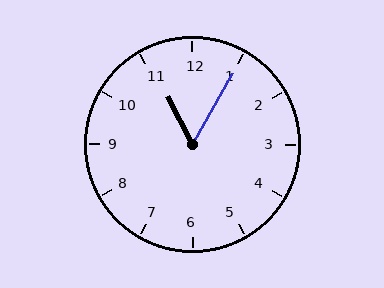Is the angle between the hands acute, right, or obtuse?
It is acute.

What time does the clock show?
11:05.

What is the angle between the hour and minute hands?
Approximately 58 degrees.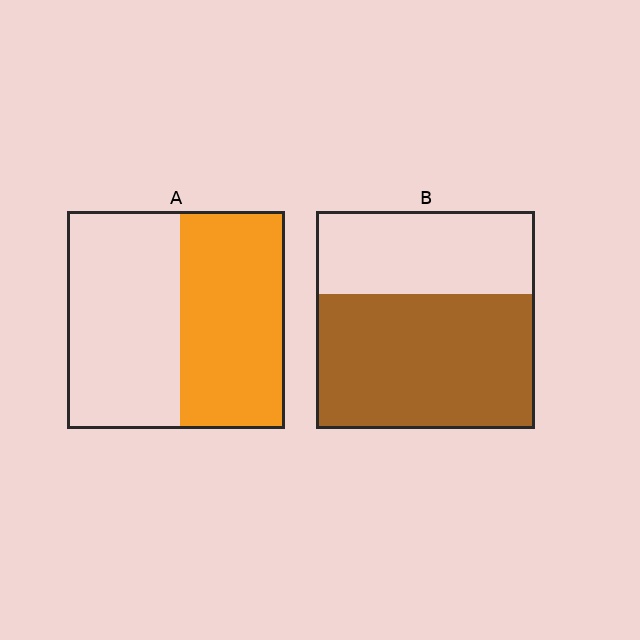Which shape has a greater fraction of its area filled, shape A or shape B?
Shape B.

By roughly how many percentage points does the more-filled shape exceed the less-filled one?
By roughly 15 percentage points (B over A).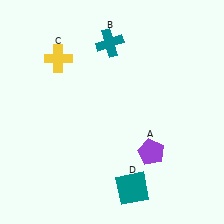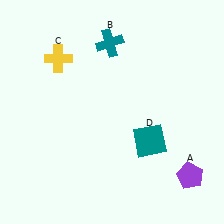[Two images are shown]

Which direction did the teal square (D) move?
The teal square (D) moved up.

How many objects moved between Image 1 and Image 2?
2 objects moved between the two images.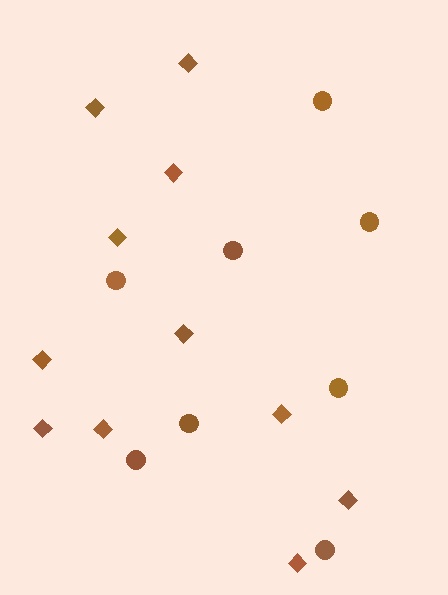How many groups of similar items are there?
There are 2 groups: one group of circles (8) and one group of diamonds (11).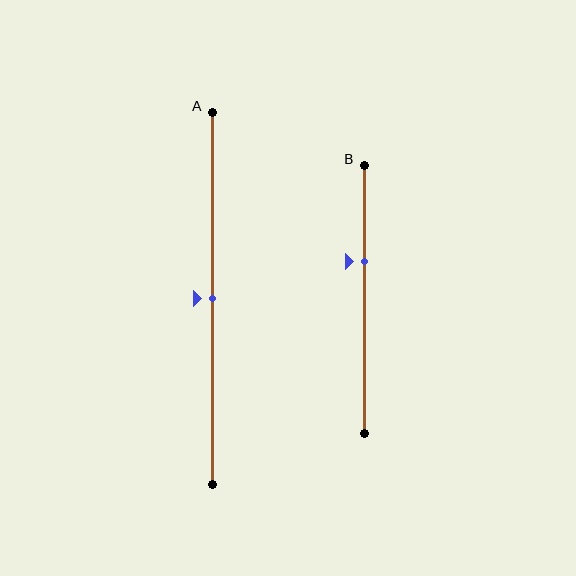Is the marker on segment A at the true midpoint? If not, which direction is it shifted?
Yes, the marker on segment A is at the true midpoint.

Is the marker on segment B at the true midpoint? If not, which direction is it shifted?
No, the marker on segment B is shifted upward by about 14% of the segment length.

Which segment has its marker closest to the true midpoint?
Segment A has its marker closest to the true midpoint.